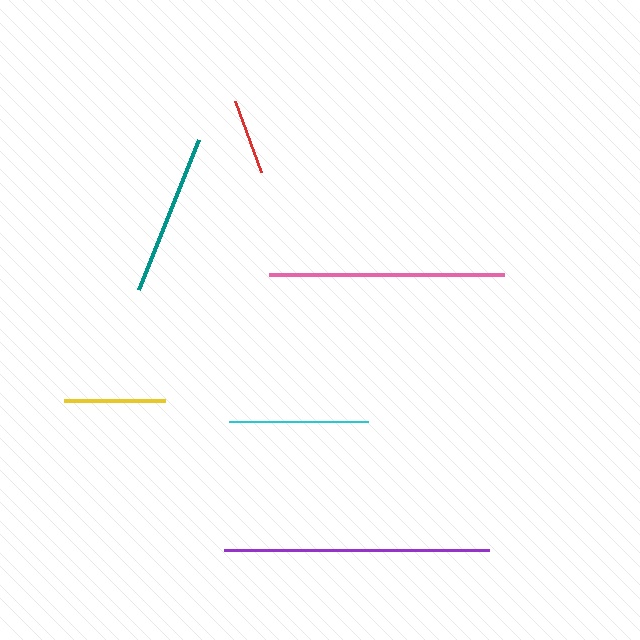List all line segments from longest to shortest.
From longest to shortest: purple, pink, teal, cyan, yellow, red.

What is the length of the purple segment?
The purple segment is approximately 265 pixels long.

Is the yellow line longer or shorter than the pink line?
The pink line is longer than the yellow line.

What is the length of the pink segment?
The pink segment is approximately 235 pixels long.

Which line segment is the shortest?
The red line is the shortest at approximately 76 pixels.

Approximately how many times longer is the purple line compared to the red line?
The purple line is approximately 3.5 times the length of the red line.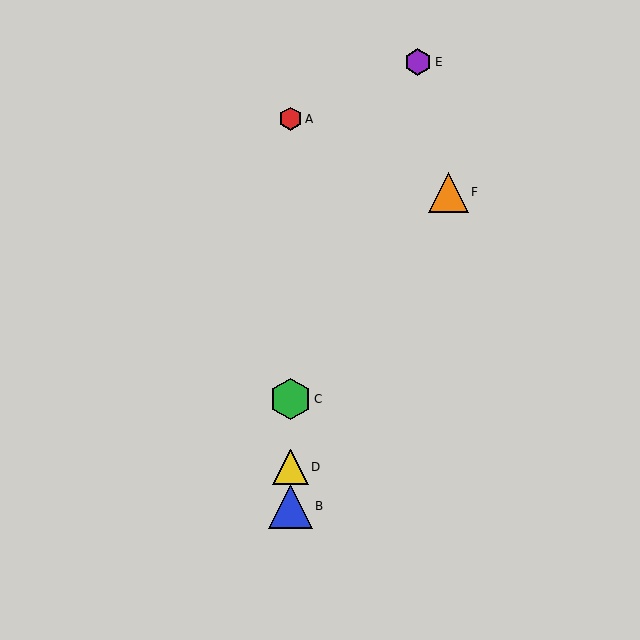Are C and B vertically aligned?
Yes, both are at x≈290.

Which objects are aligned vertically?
Objects A, B, C, D are aligned vertically.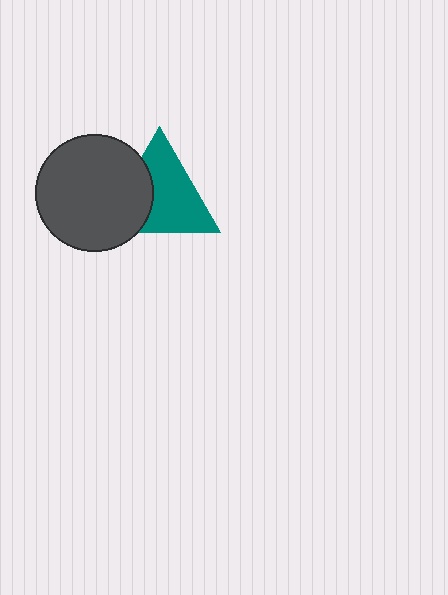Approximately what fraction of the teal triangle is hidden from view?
Roughly 34% of the teal triangle is hidden behind the dark gray circle.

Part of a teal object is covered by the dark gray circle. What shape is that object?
It is a triangle.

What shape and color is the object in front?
The object in front is a dark gray circle.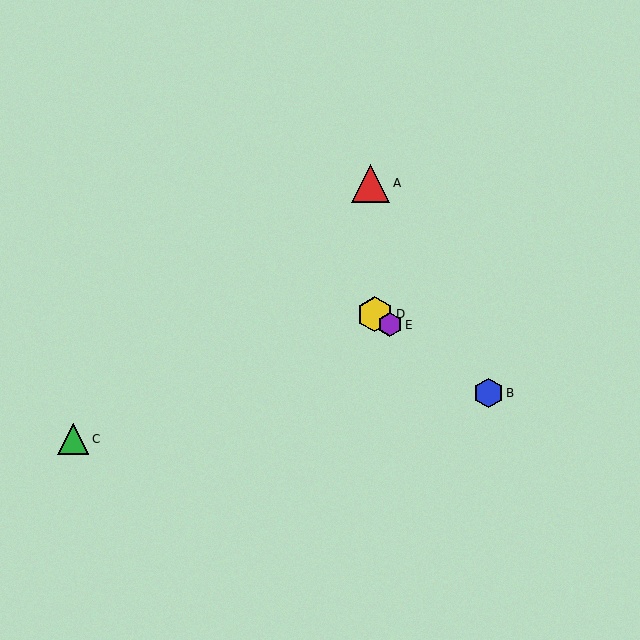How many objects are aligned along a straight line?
3 objects (B, D, E) are aligned along a straight line.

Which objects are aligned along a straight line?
Objects B, D, E are aligned along a straight line.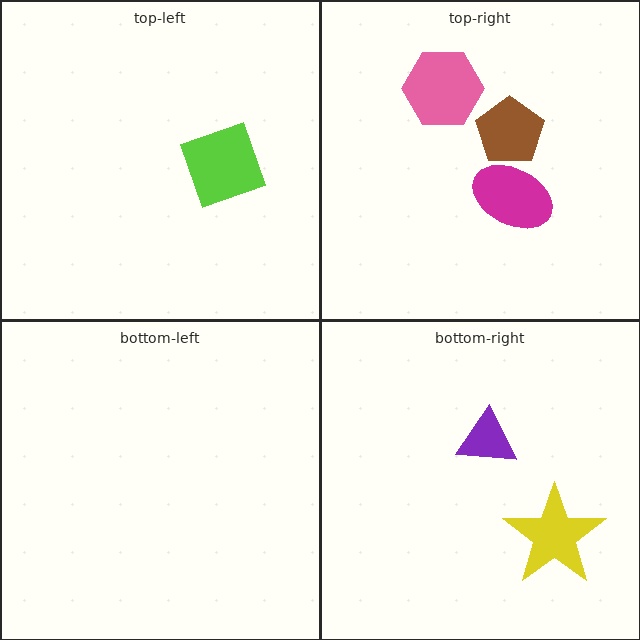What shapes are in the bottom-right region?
The yellow star, the purple triangle.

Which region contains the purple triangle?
The bottom-right region.